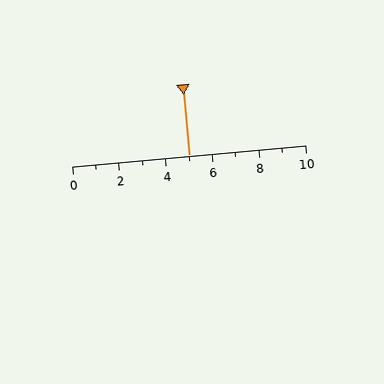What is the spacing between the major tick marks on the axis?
The major ticks are spaced 2 apart.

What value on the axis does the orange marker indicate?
The marker indicates approximately 5.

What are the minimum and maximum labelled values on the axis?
The axis runs from 0 to 10.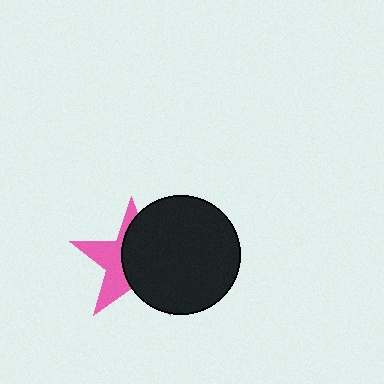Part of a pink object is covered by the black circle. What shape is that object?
It is a star.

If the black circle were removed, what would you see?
You would see the complete pink star.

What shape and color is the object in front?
The object in front is a black circle.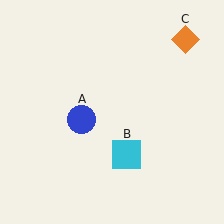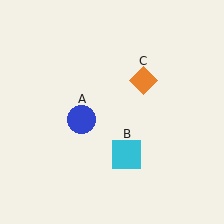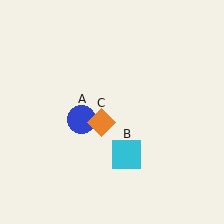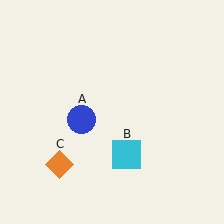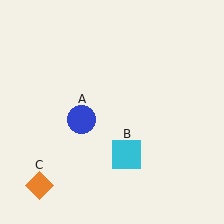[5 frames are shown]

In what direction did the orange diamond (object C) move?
The orange diamond (object C) moved down and to the left.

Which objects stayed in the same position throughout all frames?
Blue circle (object A) and cyan square (object B) remained stationary.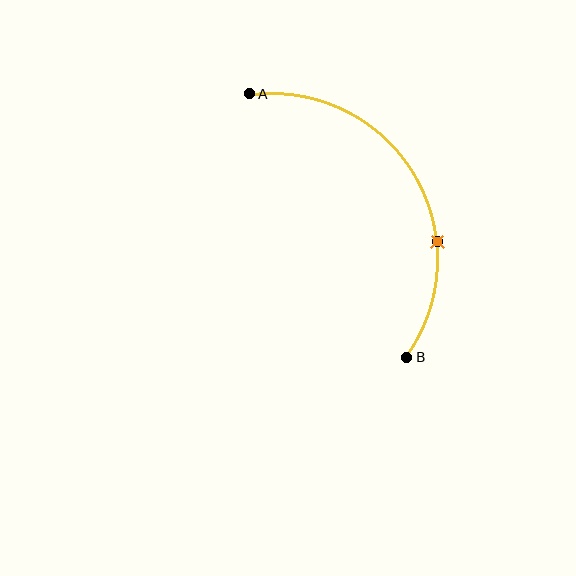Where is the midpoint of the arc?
The arc midpoint is the point on the curve farthest from the straight line joining A and B. It sits to the right of that line.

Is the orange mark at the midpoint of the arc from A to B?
No. The orange mark lies on the arc but is closer to endpoint B. The arc midpoint would be at the point on the curve equidistant along the arc from both A and B.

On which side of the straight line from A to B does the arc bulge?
The arc bulges to the right of the straight line connecting A and B.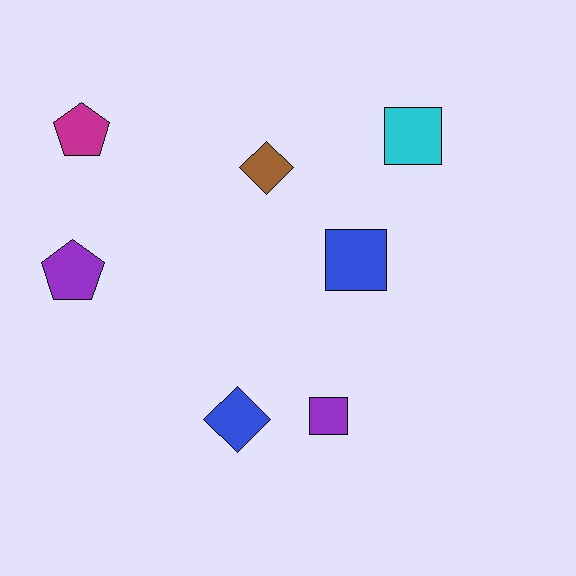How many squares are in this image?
There are 3 squares.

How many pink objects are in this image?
There are no pink objects.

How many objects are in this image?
There are 7 objects.